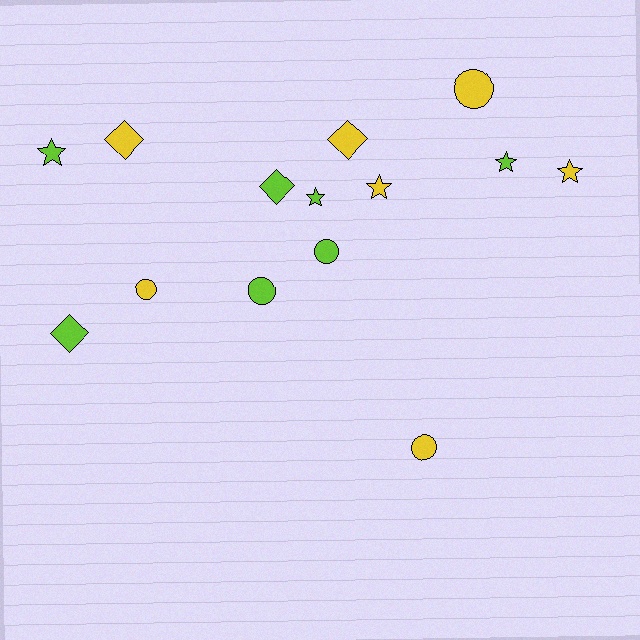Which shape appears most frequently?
Star, with 5 objects.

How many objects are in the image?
There are 14 objects.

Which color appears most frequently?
Yellow, with 7 objects.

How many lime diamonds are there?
There are 2 lime diamonds.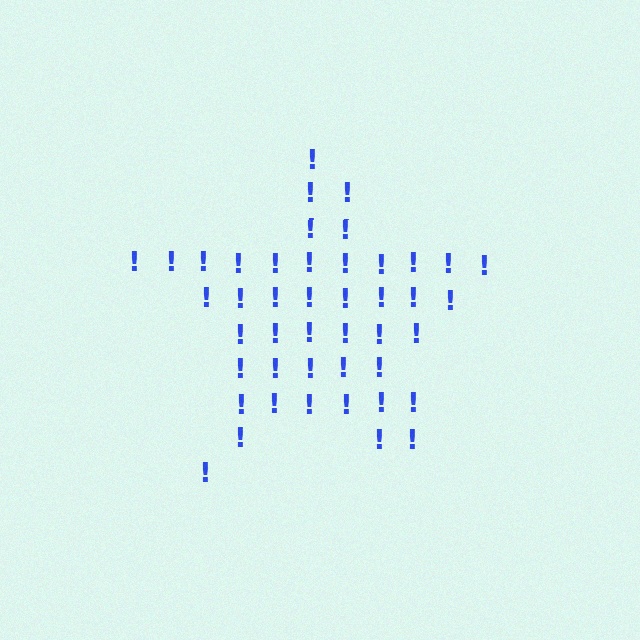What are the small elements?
The small elements are exclamation marks.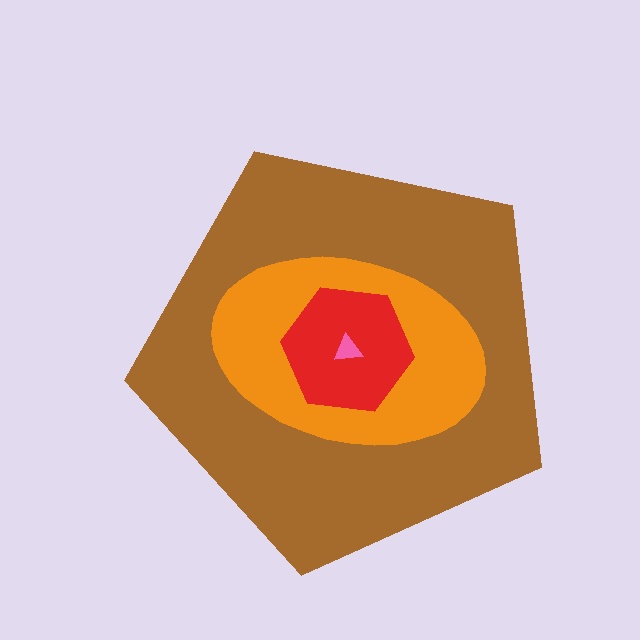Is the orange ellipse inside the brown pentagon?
Yes.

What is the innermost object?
The pink triangle.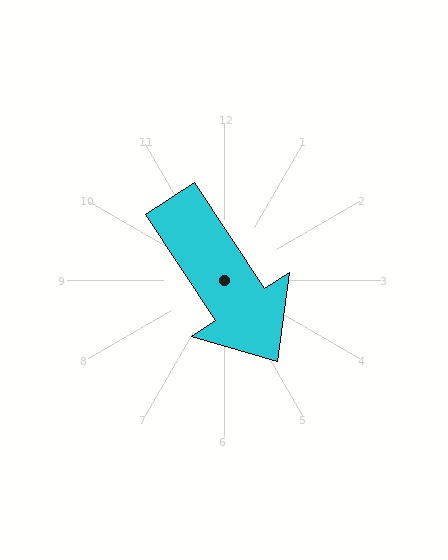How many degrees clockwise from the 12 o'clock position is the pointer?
Approximately 147 degrees.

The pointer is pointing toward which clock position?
Roughly 5 o'clock.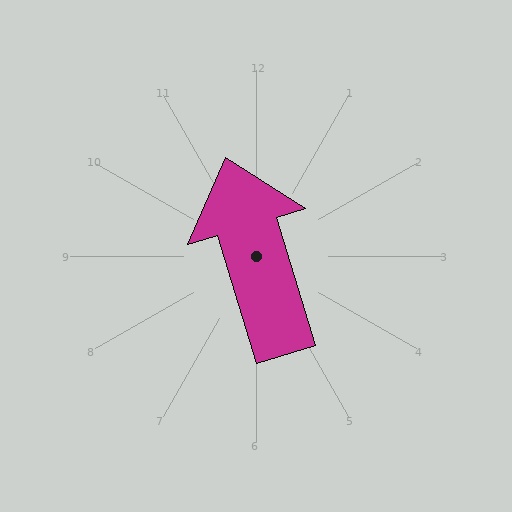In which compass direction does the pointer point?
North.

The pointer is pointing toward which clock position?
Roughly 11 o'clock.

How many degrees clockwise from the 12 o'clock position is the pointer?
Approximately 343 degrees.